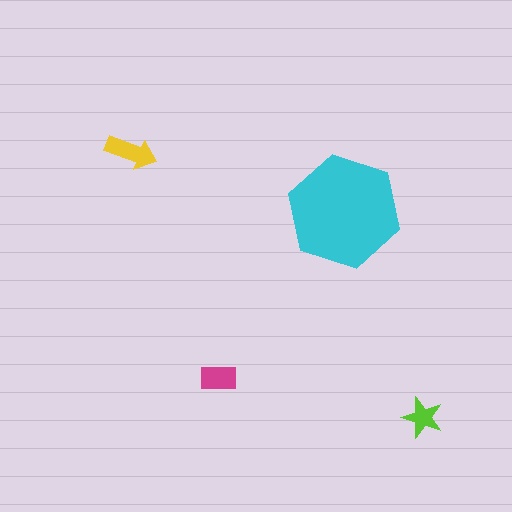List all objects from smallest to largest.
The lime star, the magenta rectangle, the yellow arrow, the cyan hexagon.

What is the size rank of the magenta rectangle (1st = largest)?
3rd.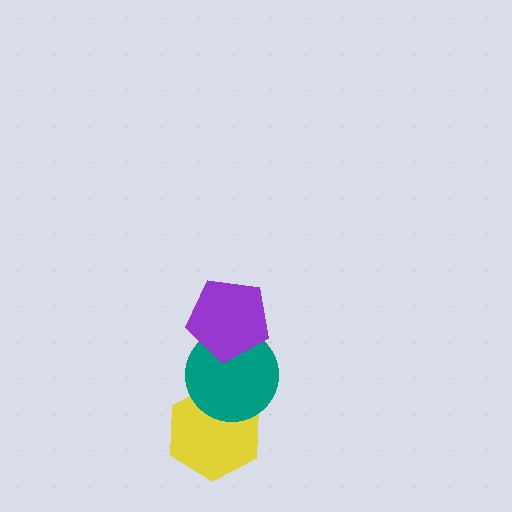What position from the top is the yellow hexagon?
The yellow hexagon is 3rd from the top.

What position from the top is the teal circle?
The teal circle is 2nd from the top.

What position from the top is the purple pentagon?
The purple pentagon is 1st from the top.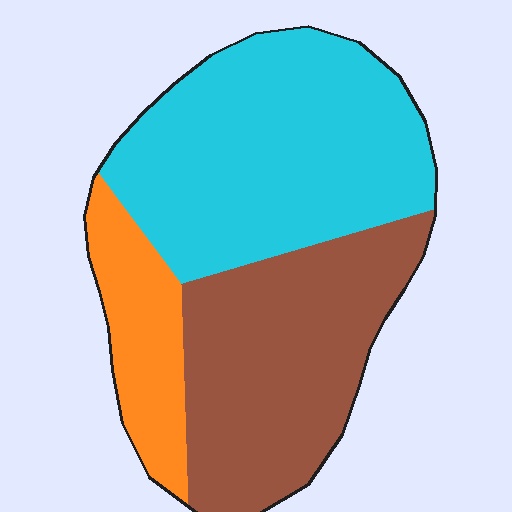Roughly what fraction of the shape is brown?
Brown takes up about three eighths (3/8) of the shape.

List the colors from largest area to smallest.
From largest to smallest: cyan, brown, orange.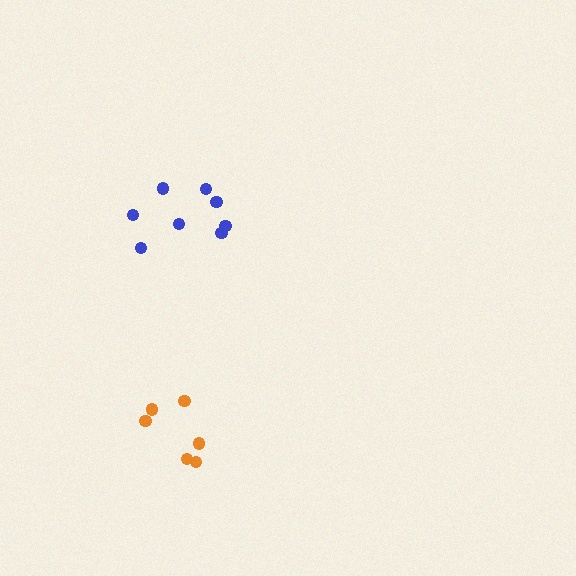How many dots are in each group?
Group 1: 7 dots, Group 2: 8 dots (15 total).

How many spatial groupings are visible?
There are 2 spatial groupings.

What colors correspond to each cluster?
The clusters are colored: orange, blue.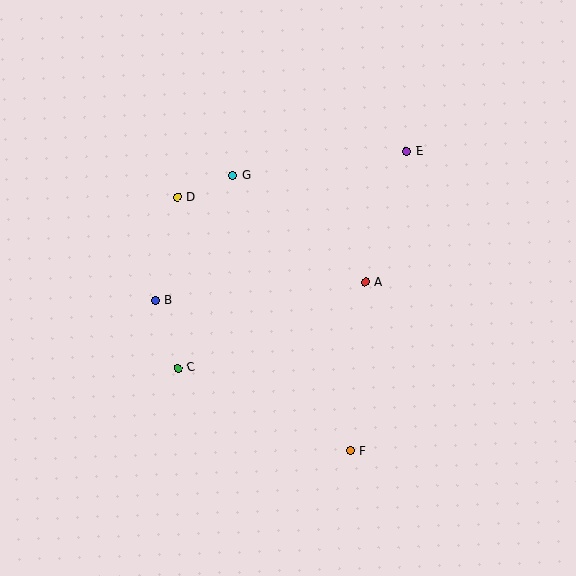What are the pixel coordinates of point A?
Point A is at (365, 282).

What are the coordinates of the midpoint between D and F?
The midpoint between D and F is at (264, 324).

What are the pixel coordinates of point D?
Point D is at (177, 197).